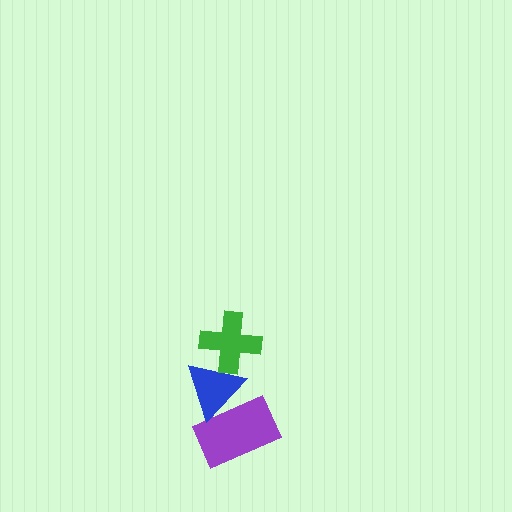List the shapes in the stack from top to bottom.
From top to bottom: the green cross, the blue triangle, the purple rectangle.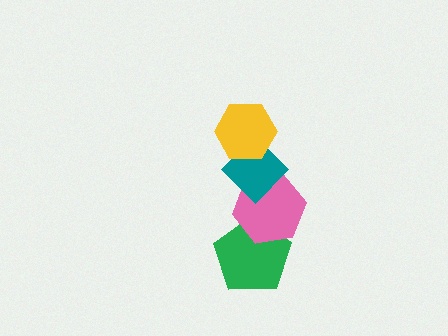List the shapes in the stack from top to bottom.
From top to bottom: the yellow hexagon, the teal diamond, the pink hexagon, the green pentagon.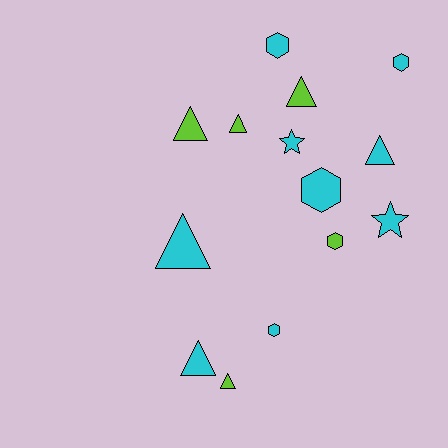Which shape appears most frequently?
Triangle, with 7 objects.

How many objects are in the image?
There are 14 objects.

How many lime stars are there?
There are no lime stars.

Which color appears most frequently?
Cyan, with 9 objects.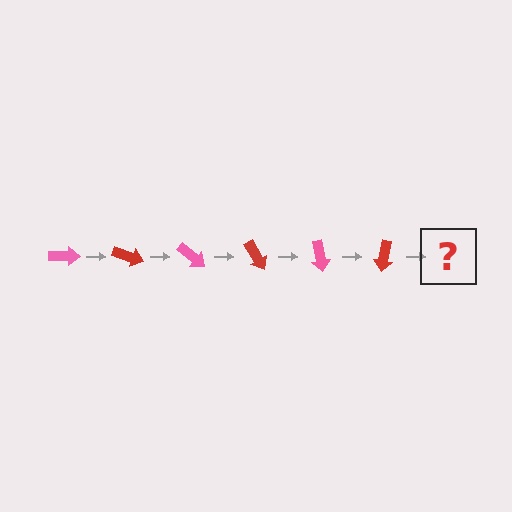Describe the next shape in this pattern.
It should be a pink arrow, rotated 120 degrees from the start.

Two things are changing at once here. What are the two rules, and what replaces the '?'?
The two rules are that it rotates 20 degrees each step and the color cycles through pink and red. The '?' should be a pink arrow, rotated 120 degrees from the start.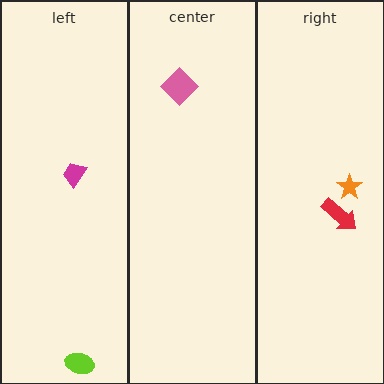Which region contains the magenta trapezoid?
The left region.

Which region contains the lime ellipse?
The left region.